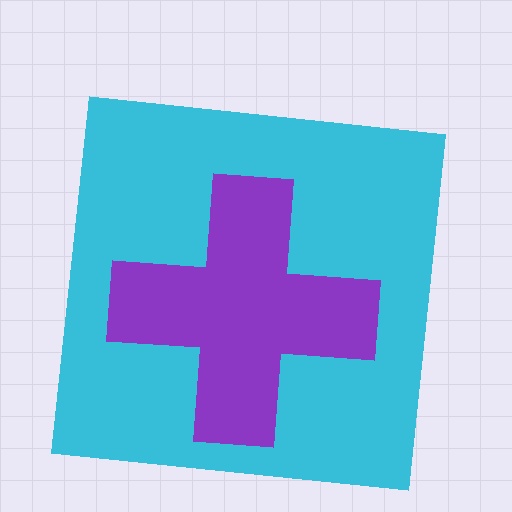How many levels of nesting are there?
2.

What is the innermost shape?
The purple cross.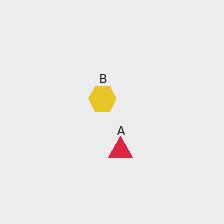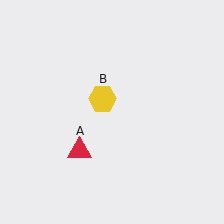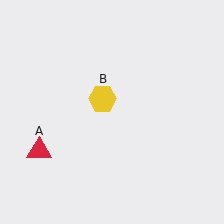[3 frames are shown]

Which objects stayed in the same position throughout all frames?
Yellow hexagon (object B) remained stationary.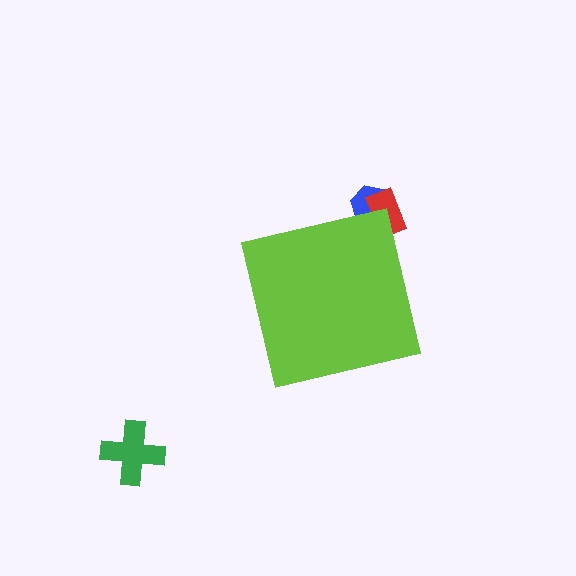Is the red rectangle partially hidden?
Yes, the red rectangle is partially hidden behind the lime square.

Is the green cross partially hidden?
No, the green cross is fully visible.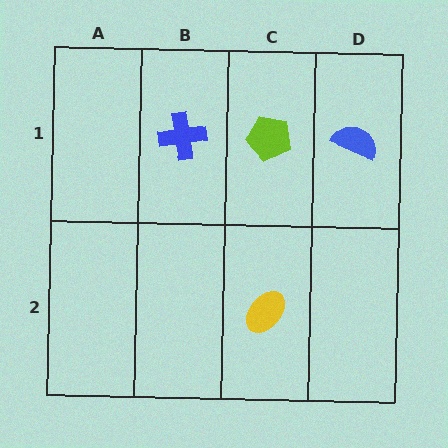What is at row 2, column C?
A yellow ellipse.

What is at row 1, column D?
A blue semicircle.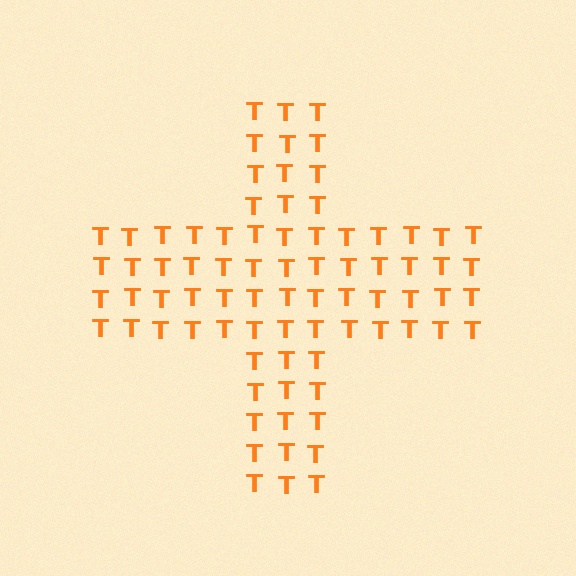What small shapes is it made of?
It is made of small letter T's.